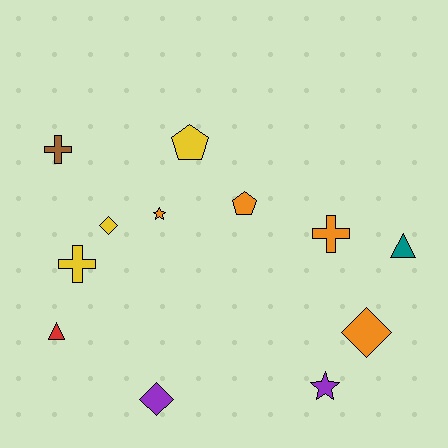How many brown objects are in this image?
There is 1 brown object.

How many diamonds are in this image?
There are 3 diamonds.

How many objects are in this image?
There are 12 objects.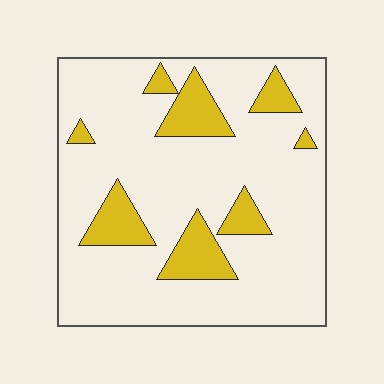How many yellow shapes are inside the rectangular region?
8.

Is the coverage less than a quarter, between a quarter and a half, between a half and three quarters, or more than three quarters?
Less than a quarter.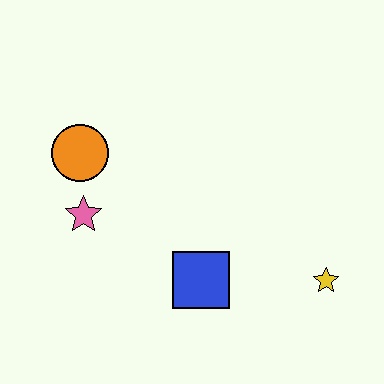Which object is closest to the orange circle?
The pink star is closest to the orange circle.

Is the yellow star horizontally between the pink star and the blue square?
No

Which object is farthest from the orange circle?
The yellow star is farthest from the orange circle.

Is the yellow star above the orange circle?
No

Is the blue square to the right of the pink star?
Yes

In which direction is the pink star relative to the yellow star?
The pink star is to the left of the yellow star.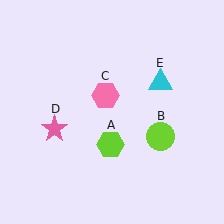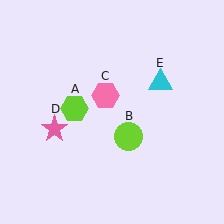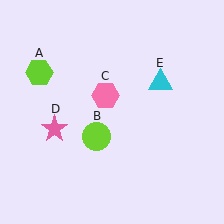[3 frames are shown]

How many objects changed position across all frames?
2 objects changed position: lime hexagon (object A), lime circle (object B).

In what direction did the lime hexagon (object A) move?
The lime hexagon (object A) moved up and to the left.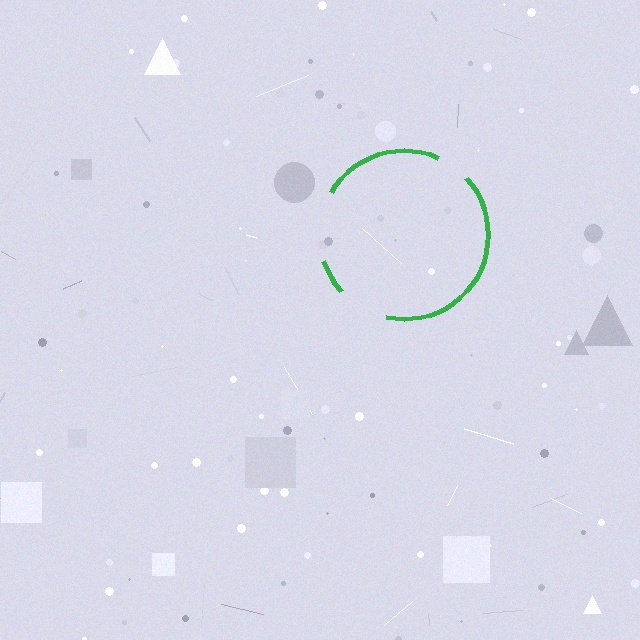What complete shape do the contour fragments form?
The contour fragments form a circle.